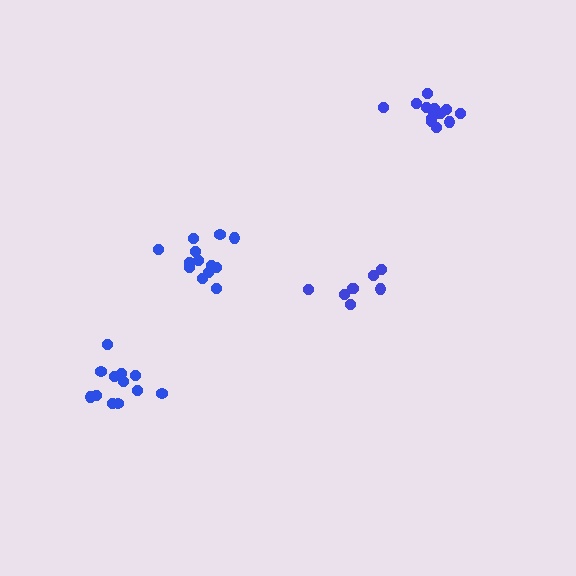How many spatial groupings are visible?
There are 4 spatial groupings.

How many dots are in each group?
Group 1: 12 dots, Group 2: 14 dots, Group 3: 8 dots, Group 4: 13 dots (47 total).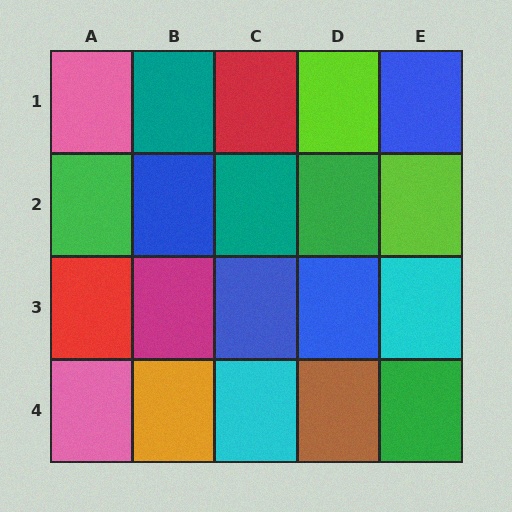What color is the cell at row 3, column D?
Blue.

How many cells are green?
3 cells are green.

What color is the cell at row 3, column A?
Red.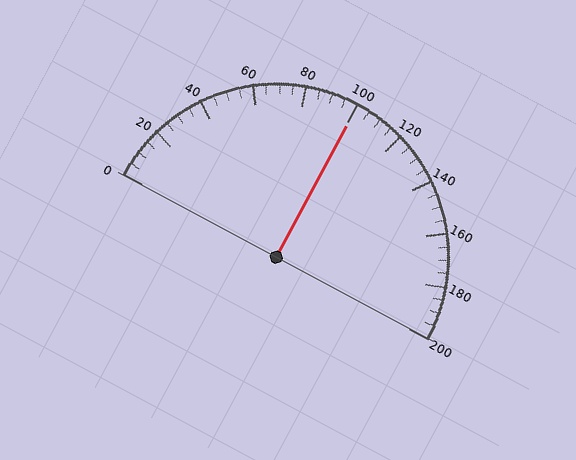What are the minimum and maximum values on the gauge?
The gauge ranges from 0 to 200.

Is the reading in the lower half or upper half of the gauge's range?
The reading is in the upper half of the range (0 to 200).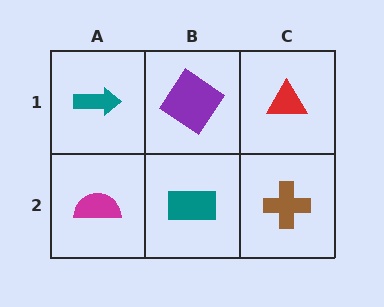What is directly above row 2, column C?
A red triangle.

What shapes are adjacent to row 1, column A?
A magenta semicircle (row 2, column A), a purple diamond (row 1, column B).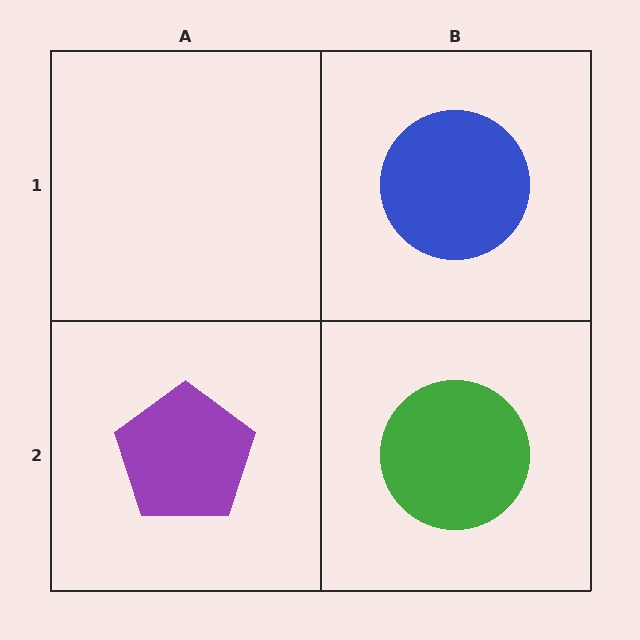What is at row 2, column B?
A green circle.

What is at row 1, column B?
A blue circle.